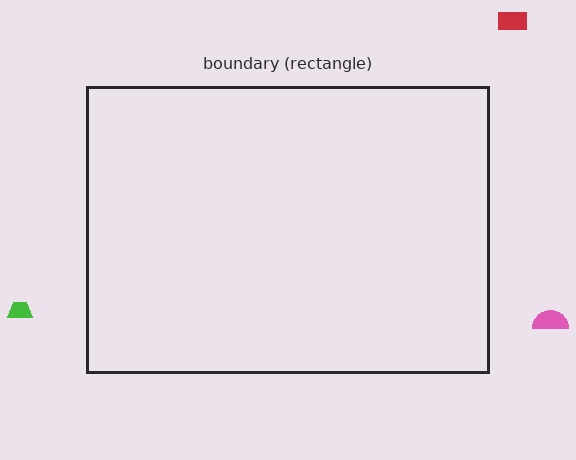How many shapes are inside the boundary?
0 inside, 3 outside.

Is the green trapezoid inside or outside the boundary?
Outside.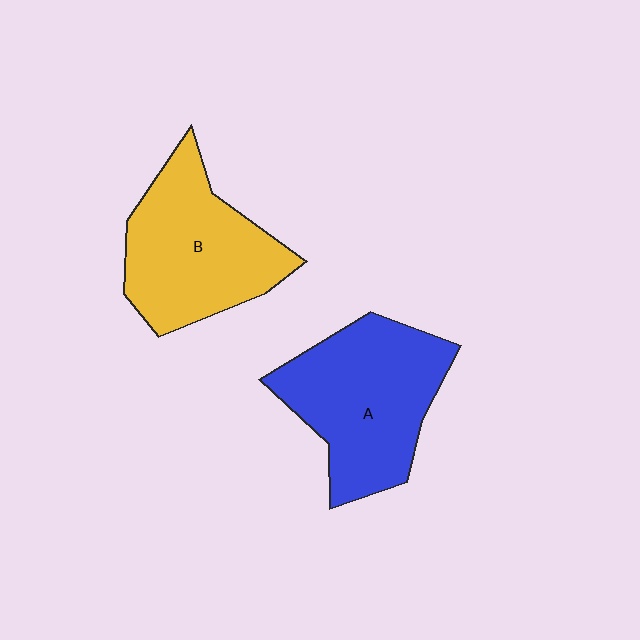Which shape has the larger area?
Shape A (blue).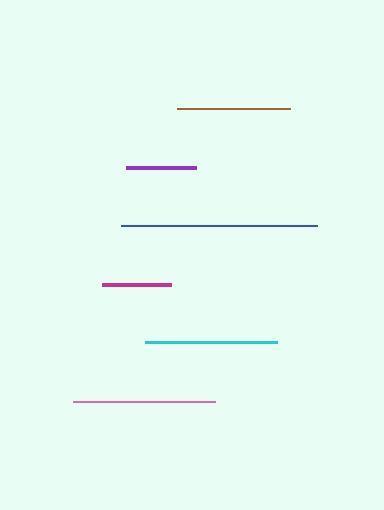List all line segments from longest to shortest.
From longest to shortest: blue, pink, cyan, brown, purple, magenta.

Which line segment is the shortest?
The magenta line is the shortest at approximately 69 pixels.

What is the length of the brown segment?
The brown segment is approximately 113 pixels long.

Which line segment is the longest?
The blue line is the longest at approximately 196 pixels.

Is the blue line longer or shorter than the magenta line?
The blue line is longer than the magenta line.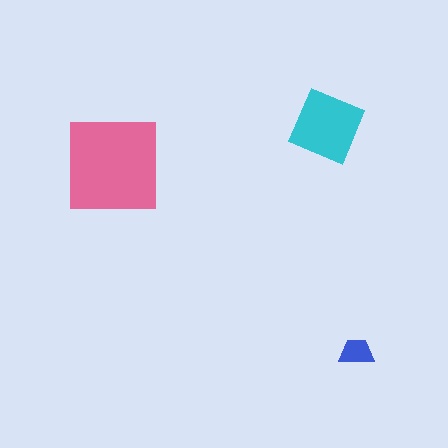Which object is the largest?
The pink square.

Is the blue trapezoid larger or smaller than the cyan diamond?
Smaller.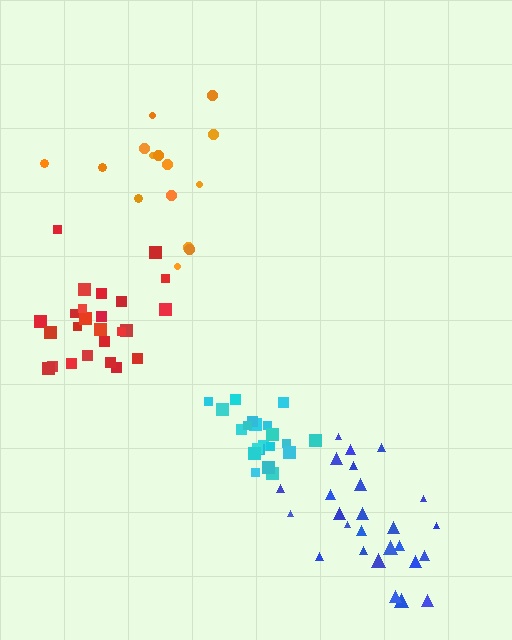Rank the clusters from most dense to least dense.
cyan, red, blue, orange.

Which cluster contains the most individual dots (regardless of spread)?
Blue (26).